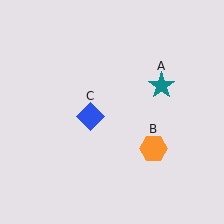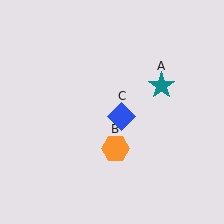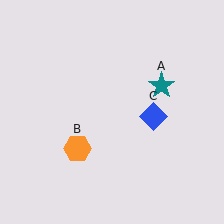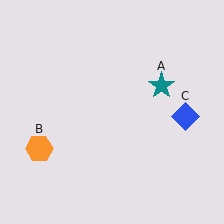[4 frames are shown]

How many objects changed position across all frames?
2 objects changed position: orange hexagon (object B), blue diamond (object C).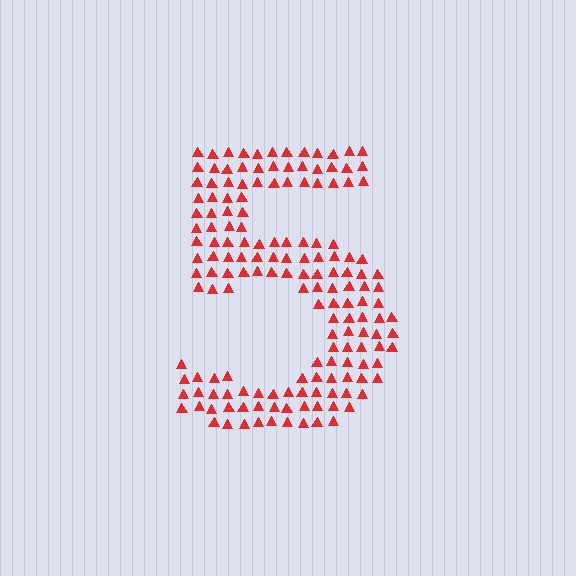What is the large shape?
The large shape is the digit 5.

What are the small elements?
The small elements are triangles.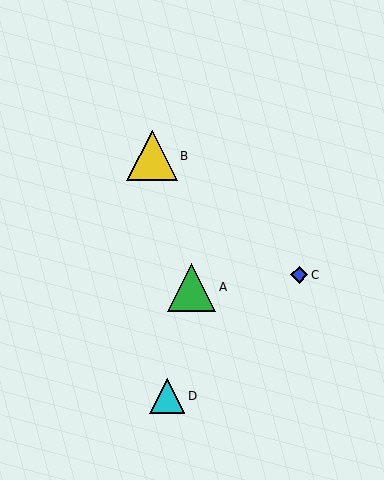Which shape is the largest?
The yellow triangle (labeled B) is the largest.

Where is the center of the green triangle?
The center of the green triangle is at (191, 287).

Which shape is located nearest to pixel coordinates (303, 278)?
The blue diamond (labeled C) at (299, 275) is nearest to that location.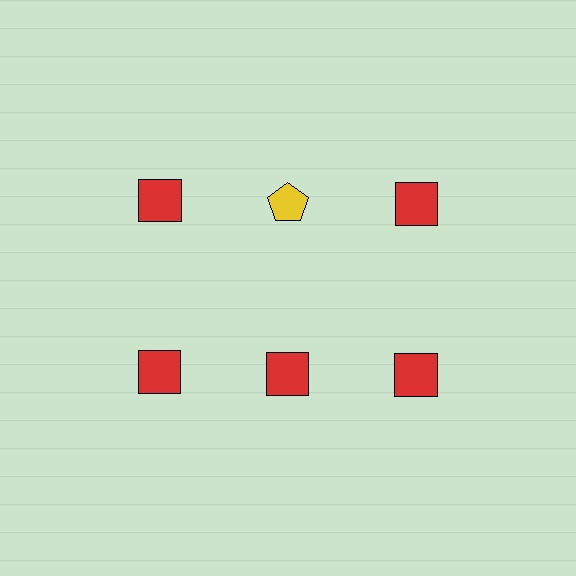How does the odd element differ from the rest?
It differs in both color (yellow instead of red) and shape (pentagon instead of square).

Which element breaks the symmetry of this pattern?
The yellow pentagon in the top row, second from left column breaks the symmetry. All other shapes are red squares.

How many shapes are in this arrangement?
There are 6 shapes arranged in a grid pattern.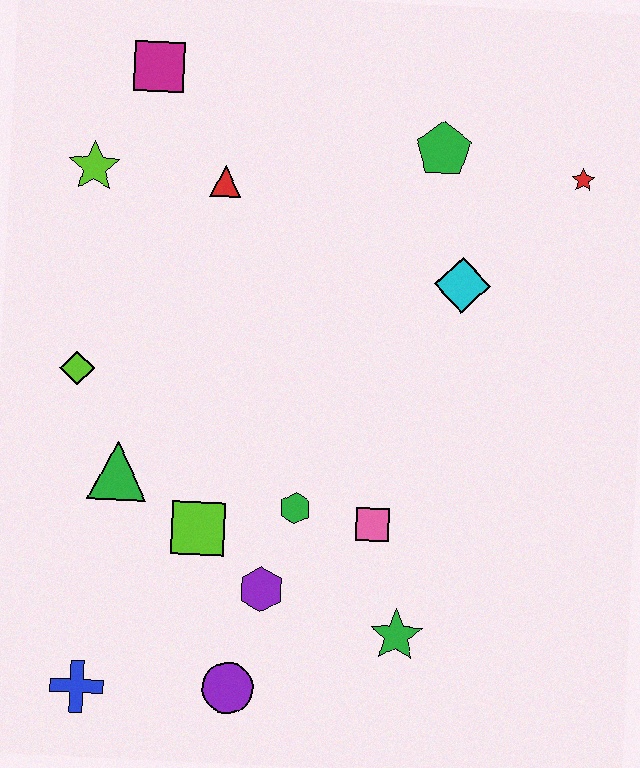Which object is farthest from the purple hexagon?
The magenta square is farthest from the purple hexagon.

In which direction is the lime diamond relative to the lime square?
The lime diamond is above the lime square.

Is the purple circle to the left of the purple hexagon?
Yes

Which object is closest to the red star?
The green pentagon is closest to the red star.